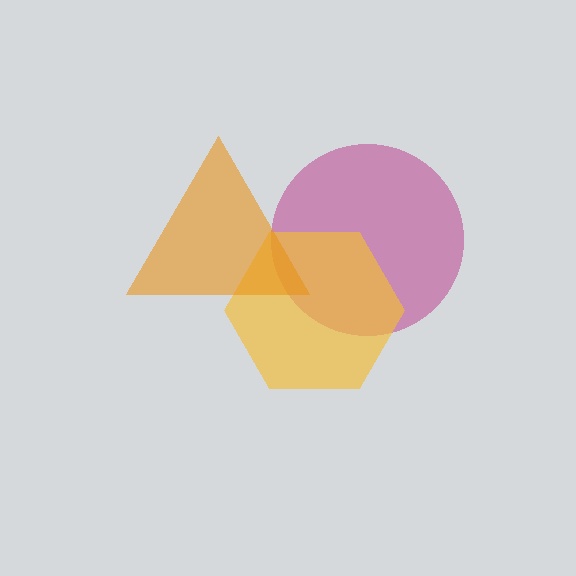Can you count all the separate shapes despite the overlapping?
Yes, there are 3 separate shapes.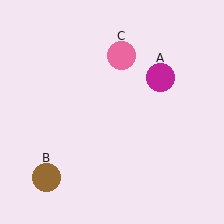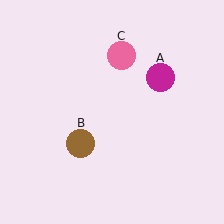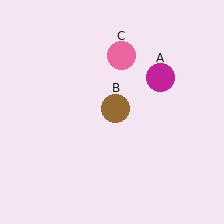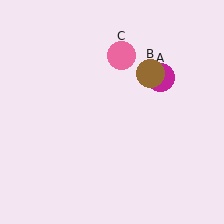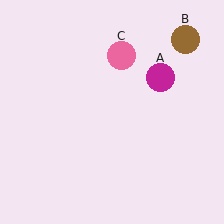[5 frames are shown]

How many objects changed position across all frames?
1 object changed position: brown circle (object B).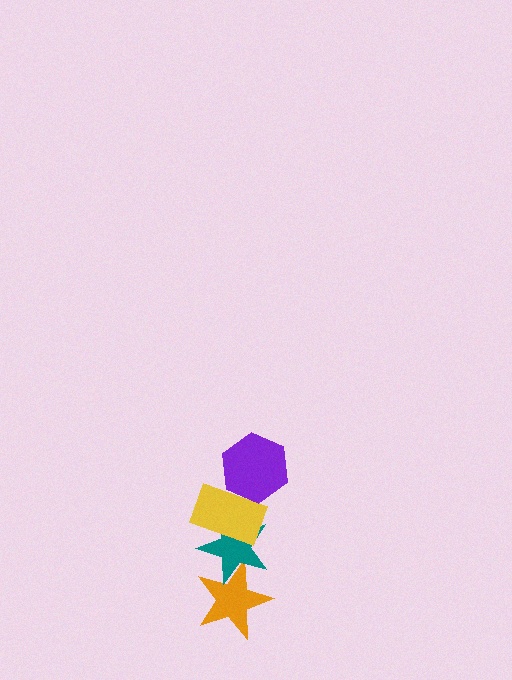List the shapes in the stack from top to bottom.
From top to bottom: the purple hexagon, the yellow rectangle, the teal star, the orange star.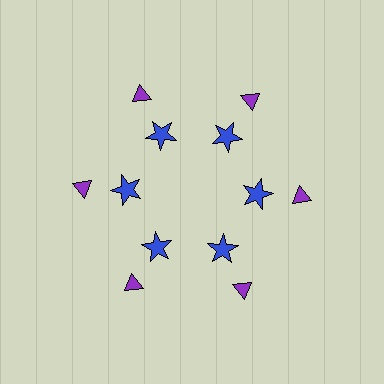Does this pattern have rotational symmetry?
Yes, this pattern has 6-fold rotational symmetry. It looks the same after rotating 60 degrees around the center.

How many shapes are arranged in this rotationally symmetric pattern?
There are 12 shapes, arranged in 6 groups of 2.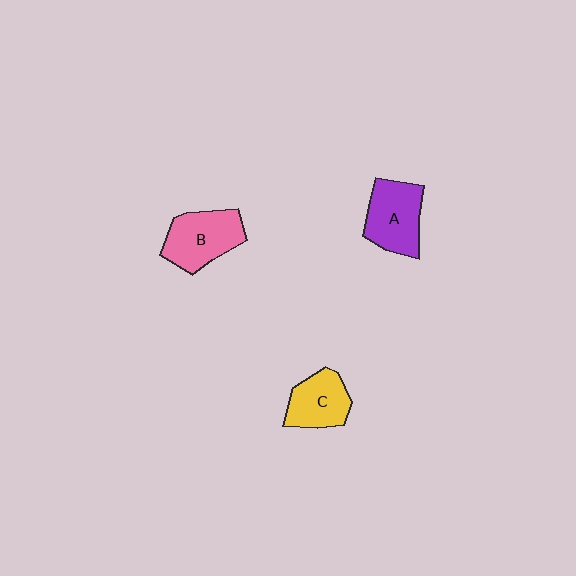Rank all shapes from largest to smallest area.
From largest to smallest: B (pink), A (purple), C (yellow).